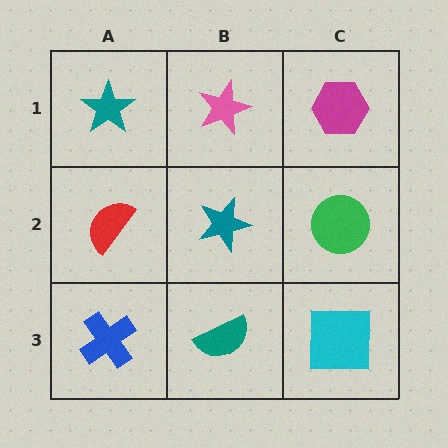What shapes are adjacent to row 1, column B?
A teal star (row 2, column B), a teal star (row 1, column A), a magenta hexagon (row 1, column C).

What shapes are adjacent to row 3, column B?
A teal star (row 2, column B), a blue cross (row 3, column A), a cyan square (row 3, column C).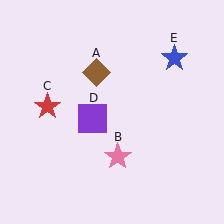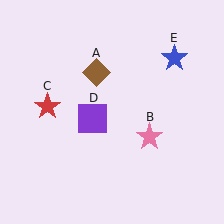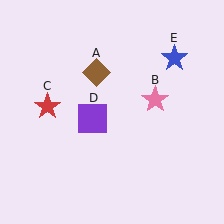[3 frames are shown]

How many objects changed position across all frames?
1 object changed position: pink star (object B).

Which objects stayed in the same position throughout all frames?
Brown diamond (object A) and red star (object C) and purple square (object D) and blue star (object E) remained stationary.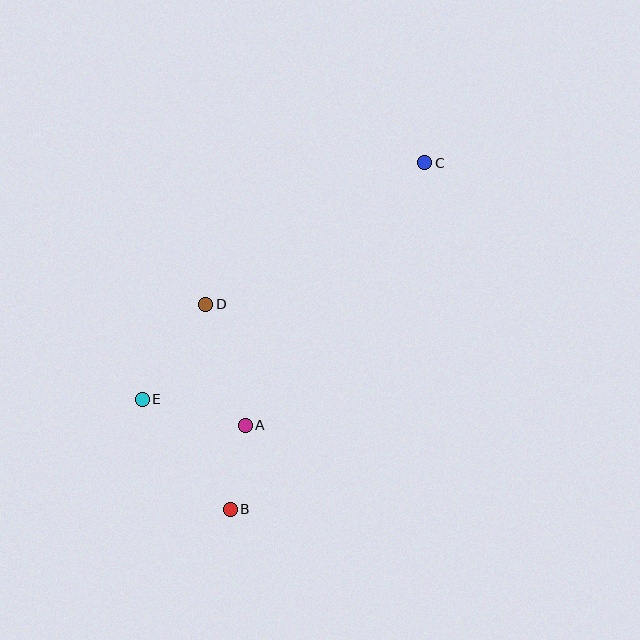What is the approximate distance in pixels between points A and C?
The distance between A and C is approximately 318 pixels.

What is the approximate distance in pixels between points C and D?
The distance between C and D is approximately 261 pixels.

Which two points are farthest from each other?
Points B and C are farthest from each other.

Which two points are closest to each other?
Points A and B are closest to each other.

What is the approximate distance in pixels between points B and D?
The distance between B and D is approximately 207 pixels.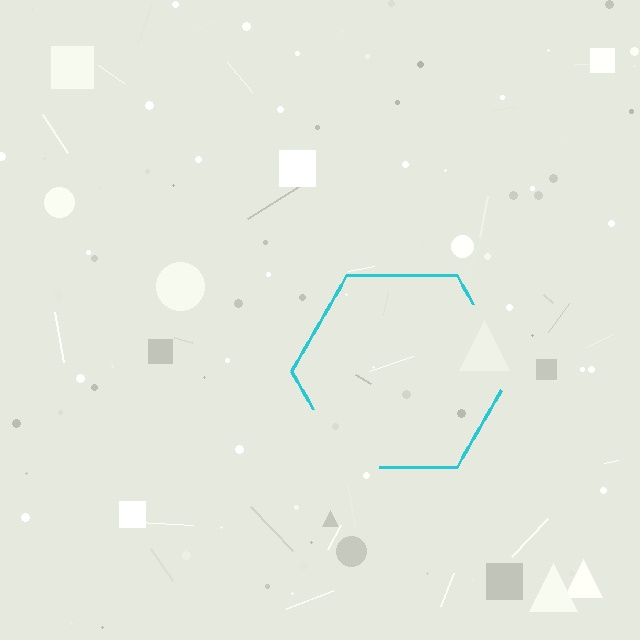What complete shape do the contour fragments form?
The contour fragments form a hexagon.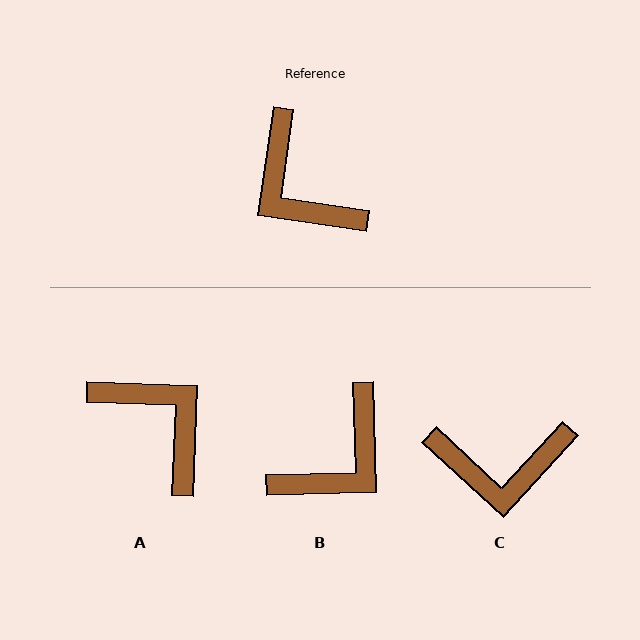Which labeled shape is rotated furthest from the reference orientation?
A, about 174 degrees away.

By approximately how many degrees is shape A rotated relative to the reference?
Approximately 174 degrees clockwise.